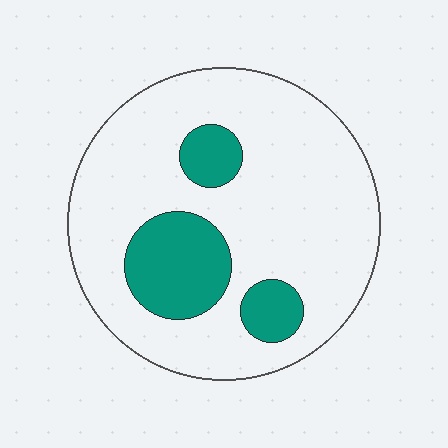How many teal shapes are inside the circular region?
3.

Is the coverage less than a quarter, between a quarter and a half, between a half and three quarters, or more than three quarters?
Less than a quarter.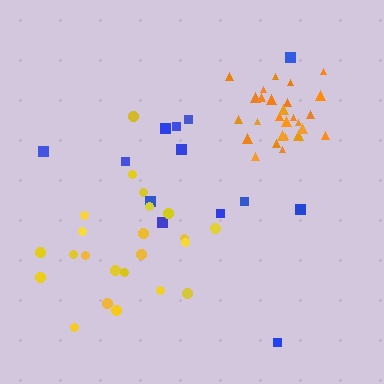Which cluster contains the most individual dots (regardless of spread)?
Orange (28).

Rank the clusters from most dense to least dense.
orange, yellow, blue.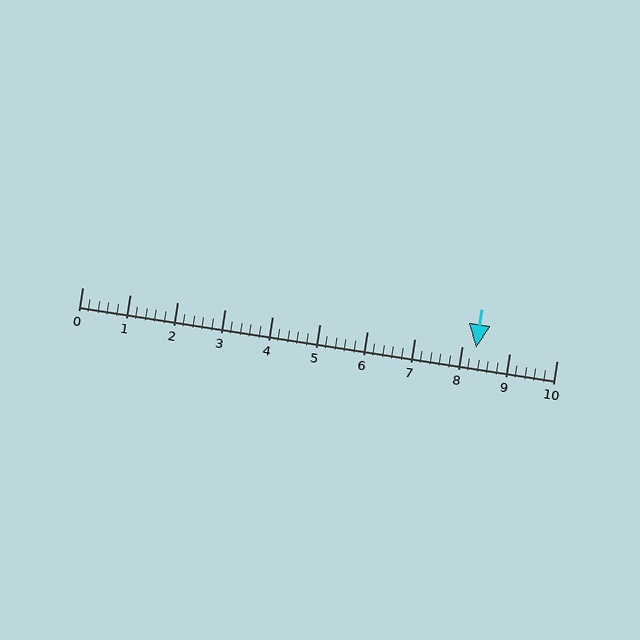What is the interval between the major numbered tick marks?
The major tick marks are spaced 1 units apart.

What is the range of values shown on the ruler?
The ruler shows values from 0 to 10.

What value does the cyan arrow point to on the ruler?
The cyan arrow points to approximately 8.3.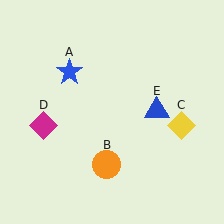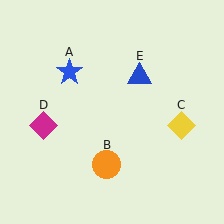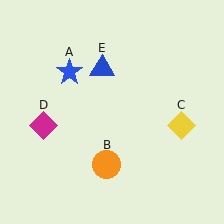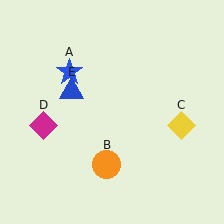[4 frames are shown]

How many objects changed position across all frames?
1 object changed position: blue triangle (object E).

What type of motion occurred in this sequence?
The blue triangle (object E) rotated counterclockwise around the center of the scene.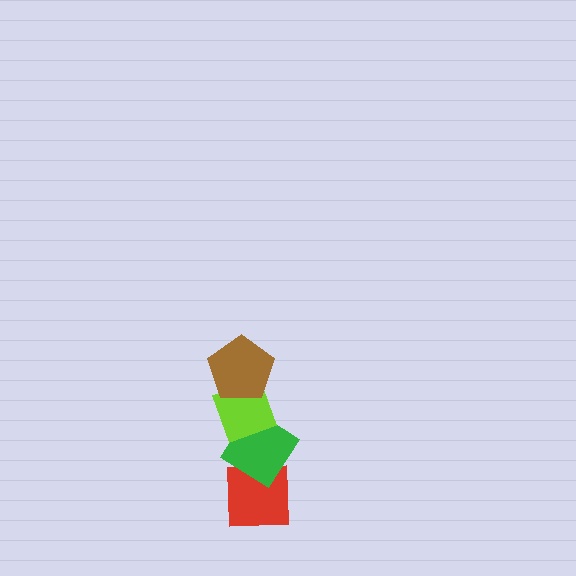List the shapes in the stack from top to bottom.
From top to bottom: the brown pentagon, the lime diamond, the green diamond, the red square.